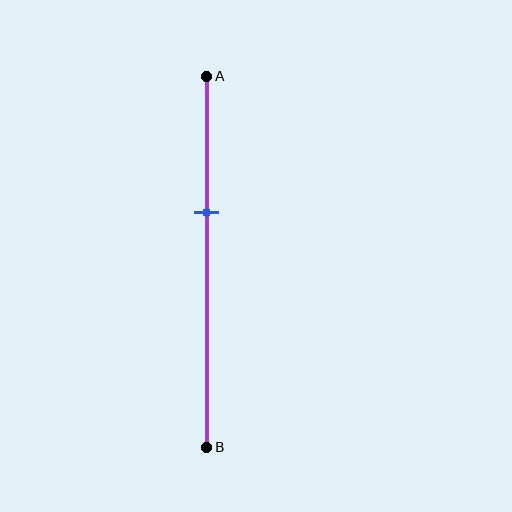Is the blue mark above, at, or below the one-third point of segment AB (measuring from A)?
The blue mark is below the one-third point of segment AB.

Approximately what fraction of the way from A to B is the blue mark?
The blue mark is approximately 35% of the way from A to B.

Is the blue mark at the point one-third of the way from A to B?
No, the mark is at about 35% from A, not at the 33% one-third point.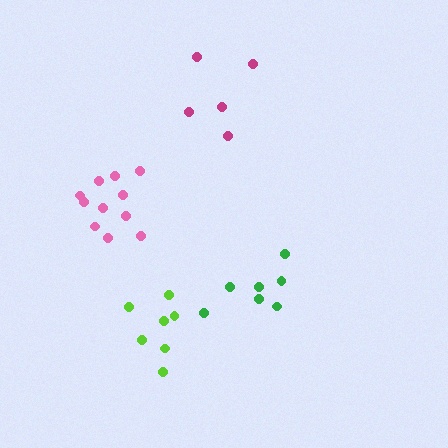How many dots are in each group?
Group 1: 7 dots, Group 2: 5 dots, Group 3: 7 dots, Group 4: 11 dots (30 total).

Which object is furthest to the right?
The green cluster is rightmost.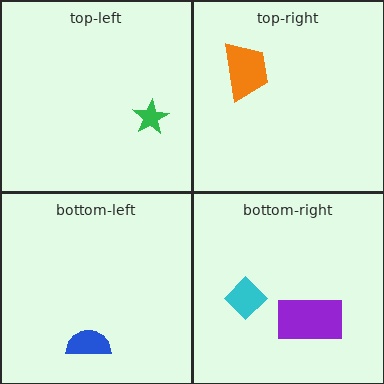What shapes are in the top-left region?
The green star.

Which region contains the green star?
The top-left region.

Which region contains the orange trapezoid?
The top-right region.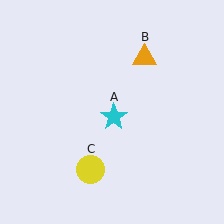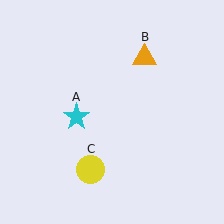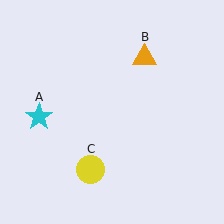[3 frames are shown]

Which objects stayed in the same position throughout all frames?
Orange triangle (object B) and yellow circle (object C) remained stationary.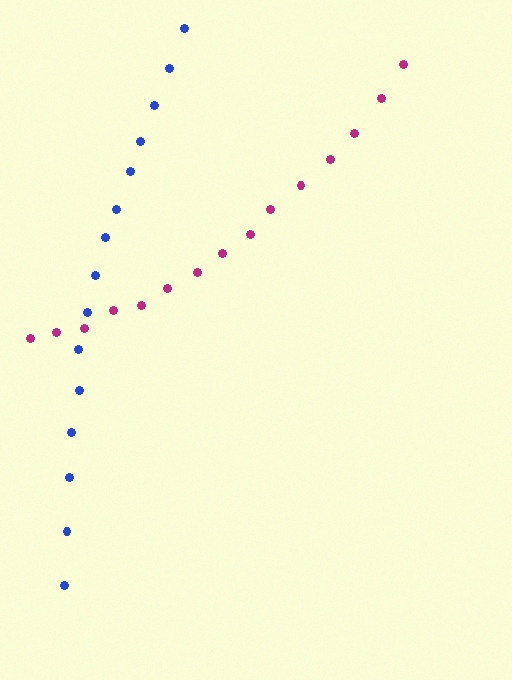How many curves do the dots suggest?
There are 2 distinct paths.